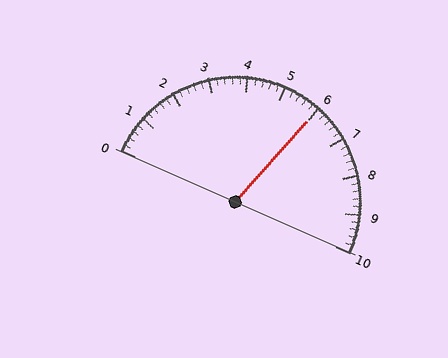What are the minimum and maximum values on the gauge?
The gauge ranges from 0 to 10.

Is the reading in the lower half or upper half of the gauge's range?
The reading is in the upper half of the range (0 to 10).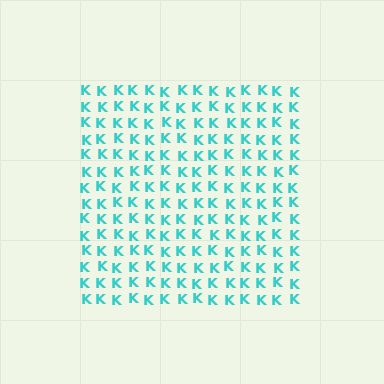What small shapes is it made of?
It is made of small letter K's.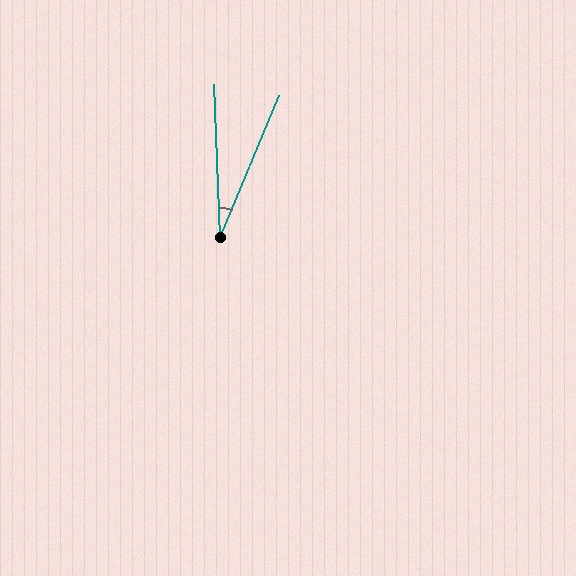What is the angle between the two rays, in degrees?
Approximately 25 degrees.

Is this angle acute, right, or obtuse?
It is acute.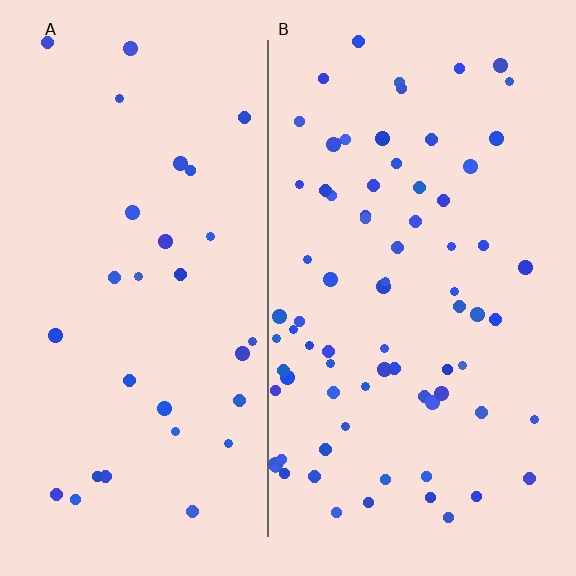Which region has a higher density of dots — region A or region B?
B (the right).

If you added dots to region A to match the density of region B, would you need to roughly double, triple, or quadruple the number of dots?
Approximately triple.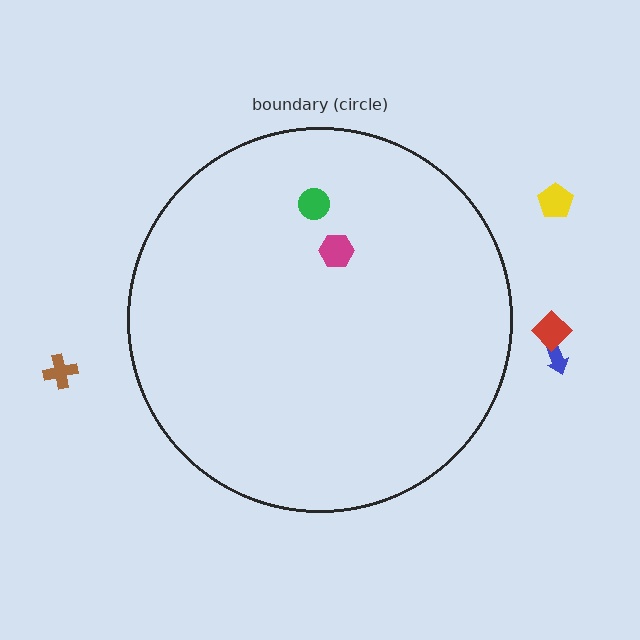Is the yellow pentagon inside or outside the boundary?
Outside.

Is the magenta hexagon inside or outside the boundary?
Inside.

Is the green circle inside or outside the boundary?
Inside.